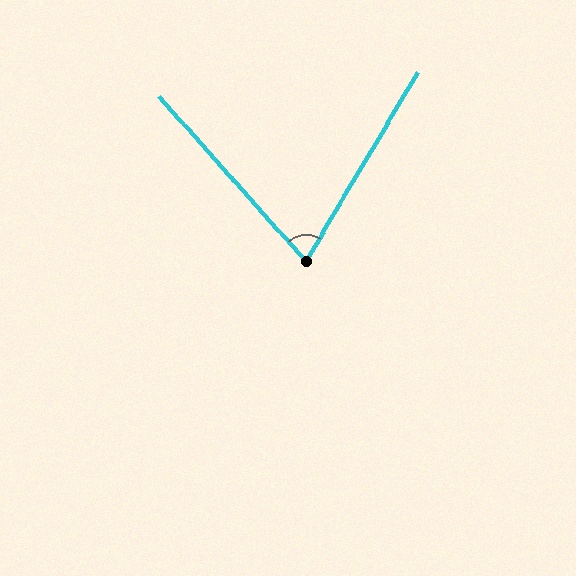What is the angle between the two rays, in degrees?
Approximately 72 degrees.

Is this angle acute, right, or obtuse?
It is acute.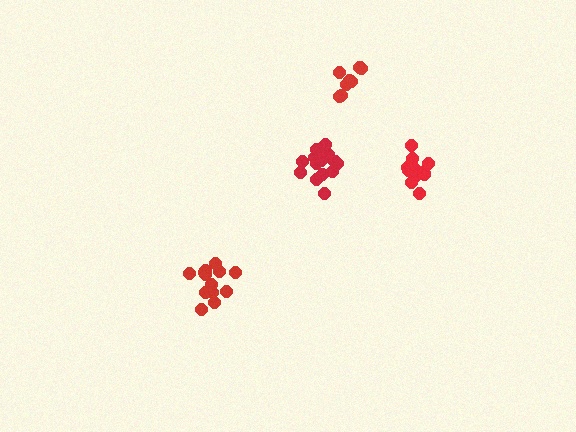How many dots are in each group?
Group 1: 13 dots, Group 2: 13 dots, Group 3: 14 dots, Group 4: 8 dots (48 total).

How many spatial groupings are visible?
There are 4 spatial groupings.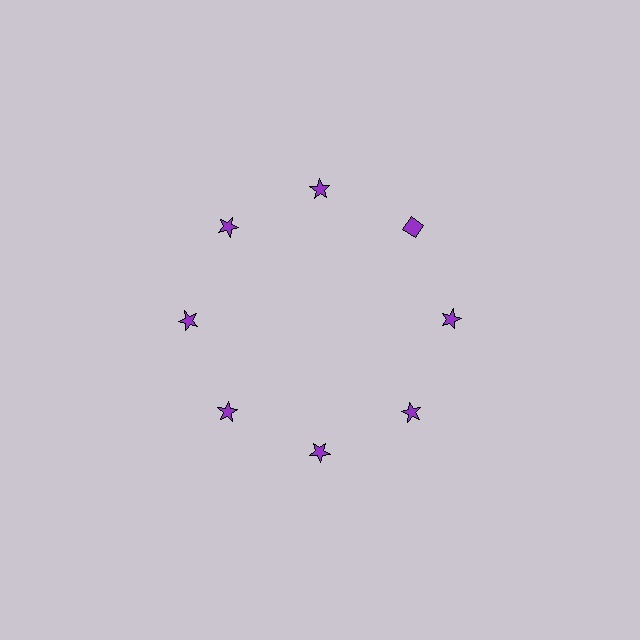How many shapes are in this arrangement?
There are 8 shapes arranged in a ring pattern.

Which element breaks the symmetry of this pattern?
The purple diamond at roughly the 2 o'clock position breaks the symmetry. All other shapes are purple stars.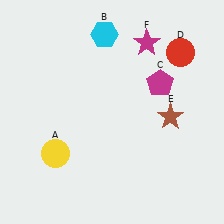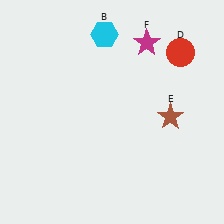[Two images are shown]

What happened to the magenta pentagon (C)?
The magenta pentagon (C) was removed in Image 2. It was in the top-right area of Image 1.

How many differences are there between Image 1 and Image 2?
There are 2 differences between the two images.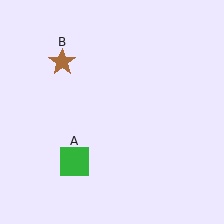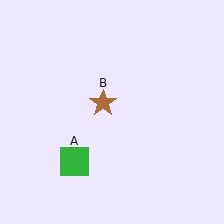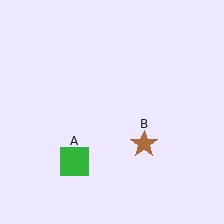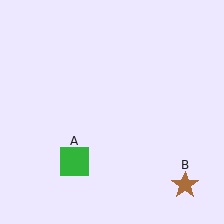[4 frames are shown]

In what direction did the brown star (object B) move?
The brown star (object B) moved down and to the right.